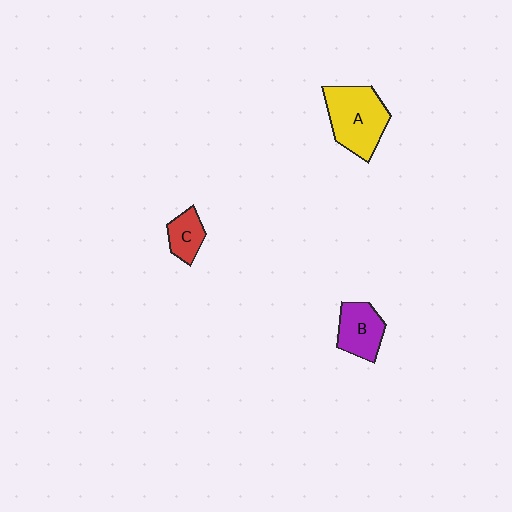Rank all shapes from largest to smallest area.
From largest to smallest: A (yellow), B (purple), C (red).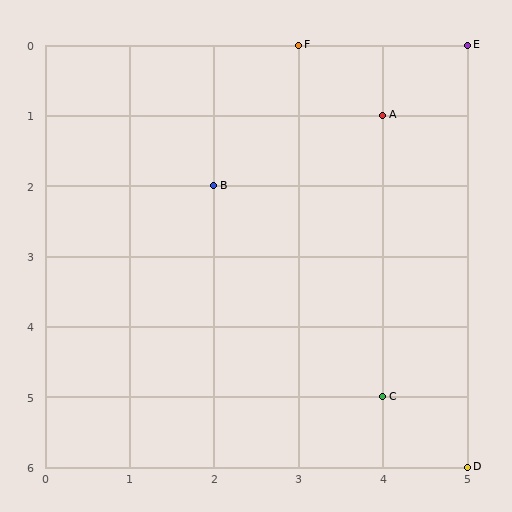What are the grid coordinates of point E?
Point E is at grid coordinates (5, 0).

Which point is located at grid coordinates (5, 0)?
Point E is at (5, 0).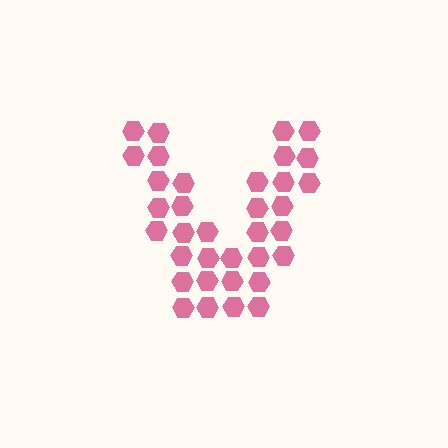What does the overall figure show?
The overall figure shows the letter V.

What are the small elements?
The small elements are hexagons.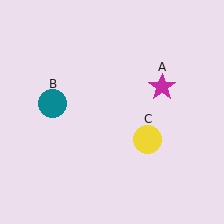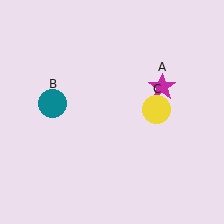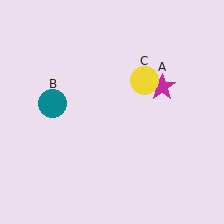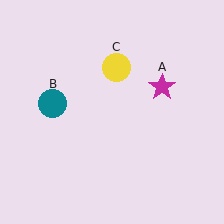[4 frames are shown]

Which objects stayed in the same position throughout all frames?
Magenta star (object A) and teal circle (object B) remained stationary.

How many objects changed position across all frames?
1 object changed position: yellow circle (object C).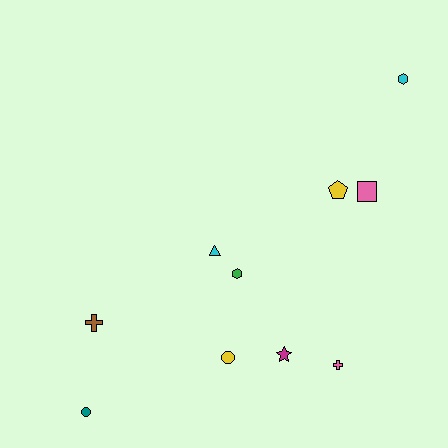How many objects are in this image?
There are 10 objects.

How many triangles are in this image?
There is 1 triangle.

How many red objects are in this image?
There are no red objects.